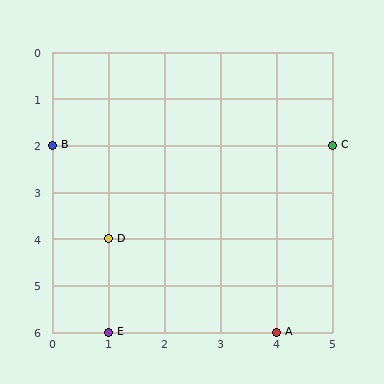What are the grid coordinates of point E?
Point E is at grid coordinates (1, 6).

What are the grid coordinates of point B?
Point B is at grid coordinates (0, 2).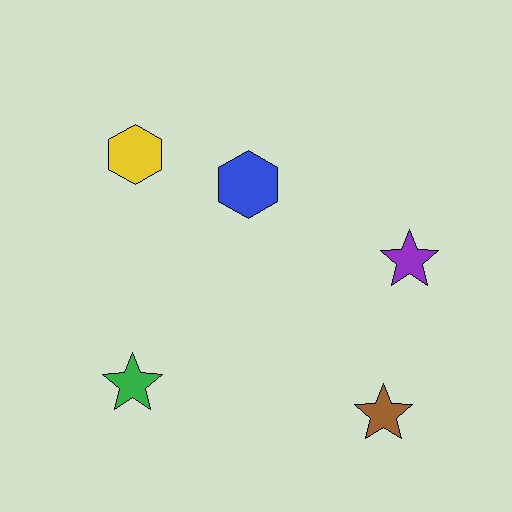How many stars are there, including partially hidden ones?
There are 3 stars.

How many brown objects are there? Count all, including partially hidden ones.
There is 1 brown object.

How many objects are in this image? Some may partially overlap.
There are 5 objects.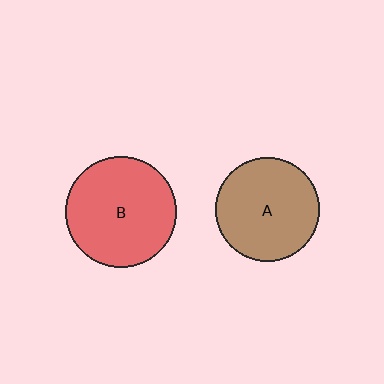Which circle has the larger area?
Circle B (red).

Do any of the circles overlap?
No, none of the circles overlap.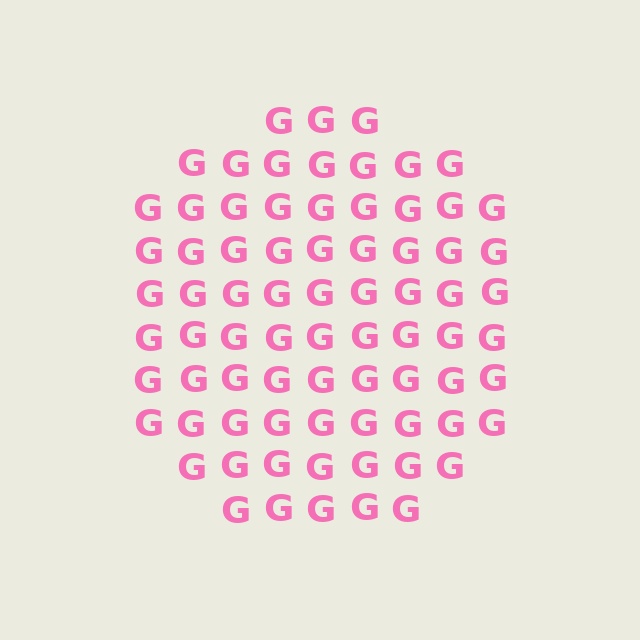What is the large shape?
The large shape is a circle.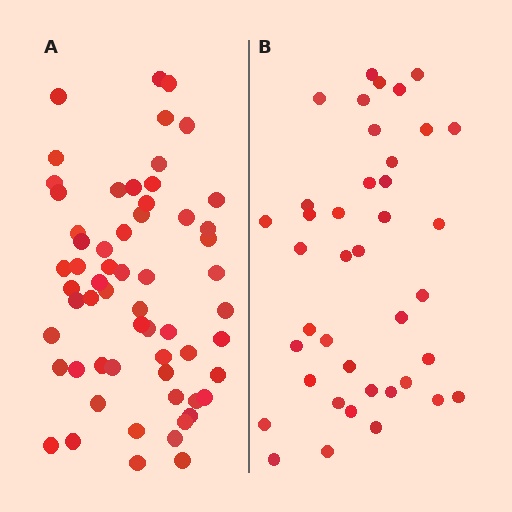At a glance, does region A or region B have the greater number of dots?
Region A (the left region) has more dots.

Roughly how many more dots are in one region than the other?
Region A has approximately 20 more dots than region B.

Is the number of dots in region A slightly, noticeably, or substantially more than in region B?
Region A has substantially more. The ratio is roughly 1.5 to 1.